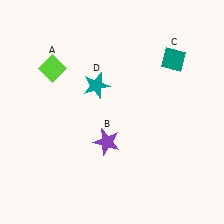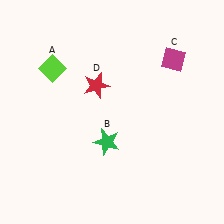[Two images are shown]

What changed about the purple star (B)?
In Image 1, B is purple. In Image 2, it changed to green.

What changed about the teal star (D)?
In Image 1, D is teal. In Image 2, it changed to red.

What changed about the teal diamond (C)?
In Image 1, C is teal. In Image 2, it changed to magenta.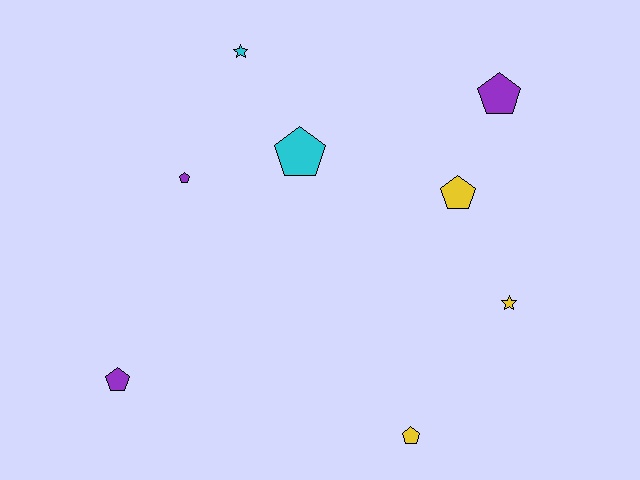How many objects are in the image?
There are 8 objects.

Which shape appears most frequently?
Pentagon, with 6 objects.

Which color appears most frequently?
Yellow, with 3 objects.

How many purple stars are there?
There are no purple stars.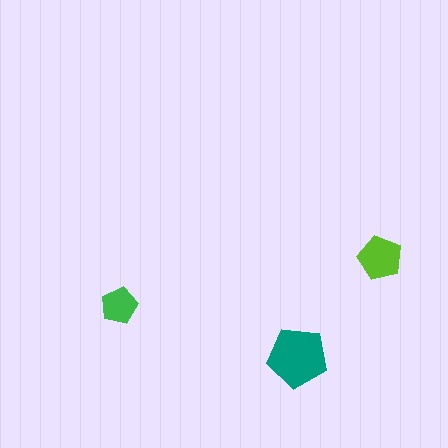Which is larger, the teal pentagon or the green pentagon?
The teal one.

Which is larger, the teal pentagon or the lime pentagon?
The teal one.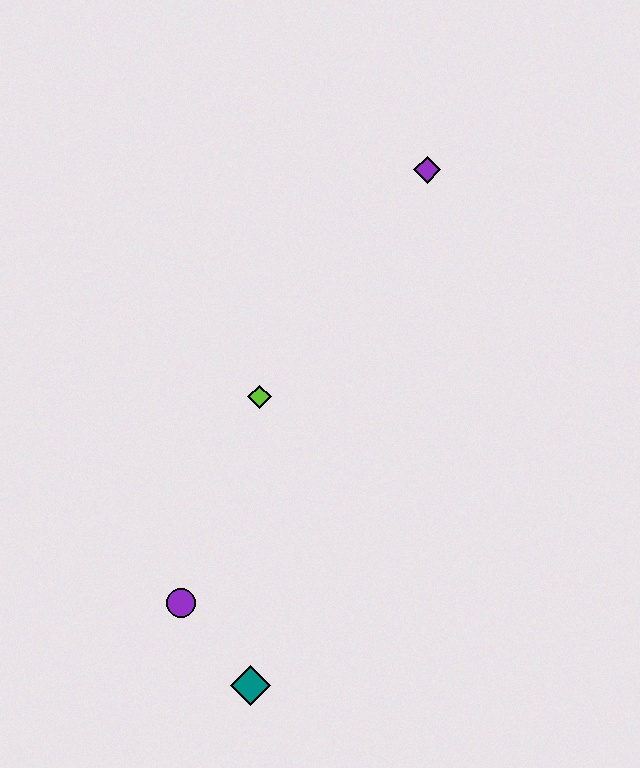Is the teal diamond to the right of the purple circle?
Yes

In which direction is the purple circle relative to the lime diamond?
The purple circle is below the lime diamond.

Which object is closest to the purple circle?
The teal diamond is closest to the purple circle.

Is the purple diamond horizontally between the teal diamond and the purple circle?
No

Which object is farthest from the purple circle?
The purple diamond is farthest from the purple circle.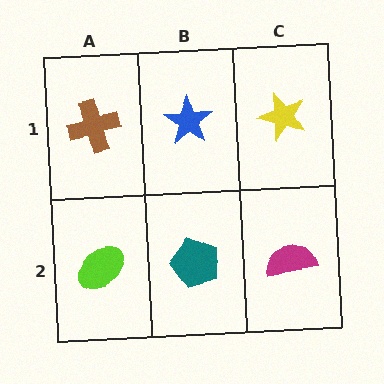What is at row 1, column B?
A blue star.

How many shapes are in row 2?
3 shapes.